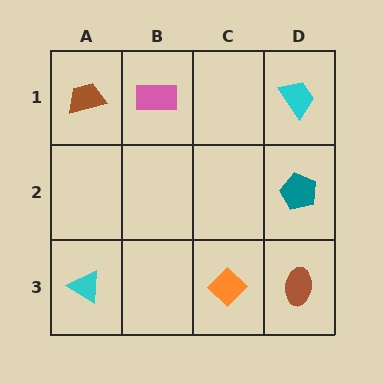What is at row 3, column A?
A cyan triangle.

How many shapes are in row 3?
3 shapes.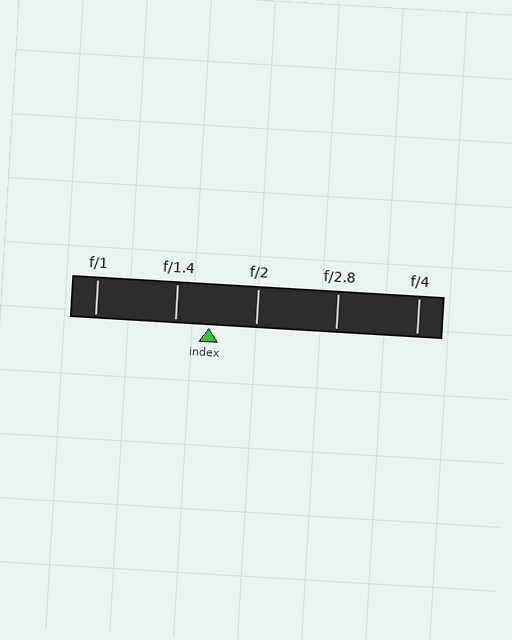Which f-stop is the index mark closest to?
The index mark is closest to f/1.4.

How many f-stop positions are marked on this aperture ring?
There are 5 f-stop positions marked.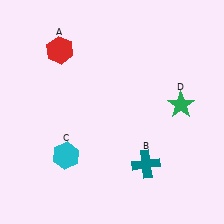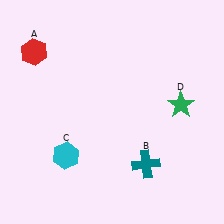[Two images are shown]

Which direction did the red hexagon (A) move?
The red hexagon (A) moved left.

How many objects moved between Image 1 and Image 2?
1 object moved between the two images.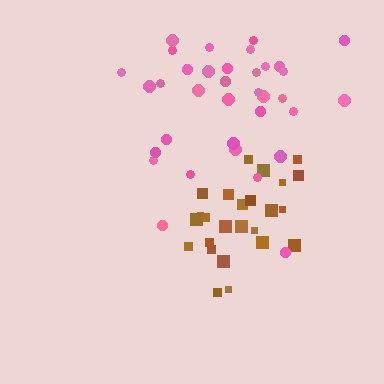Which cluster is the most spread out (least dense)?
Pink.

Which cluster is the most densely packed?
Brown.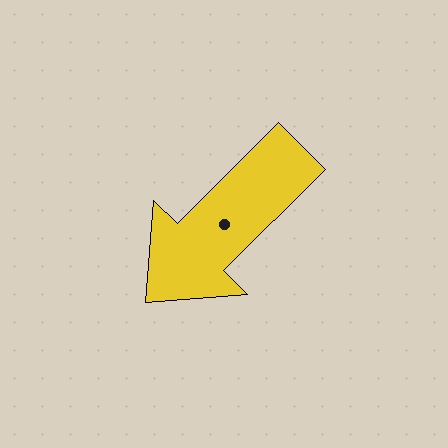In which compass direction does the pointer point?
Southwest.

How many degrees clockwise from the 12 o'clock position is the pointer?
Approximately 225 degrees.